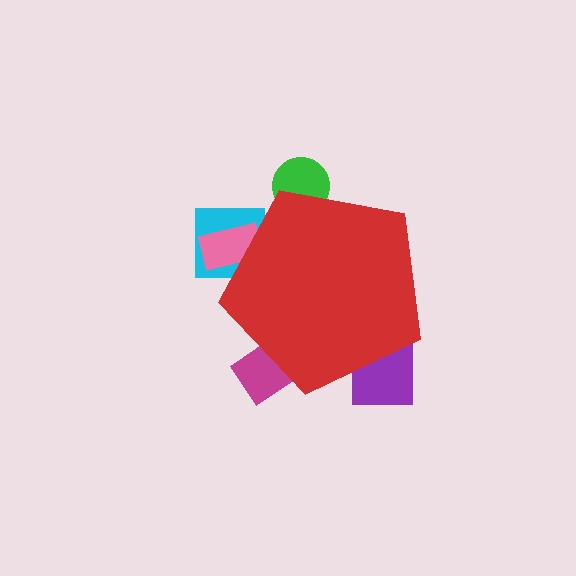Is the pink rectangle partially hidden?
Yes, the pink rectangle is partially hidden behind the red pentagon.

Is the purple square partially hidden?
Yes, the purple square is partially hidden behind the red pentagon.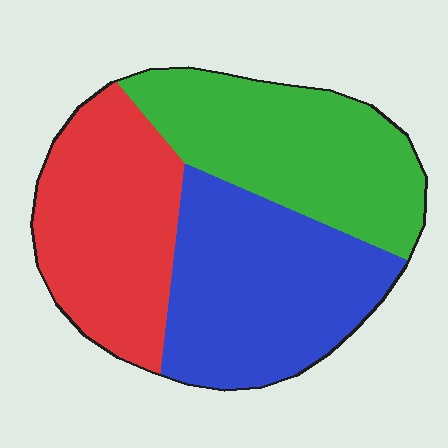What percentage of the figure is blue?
Blue covers around 35% of the figure.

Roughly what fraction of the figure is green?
Green covers roughly 35% of the figure.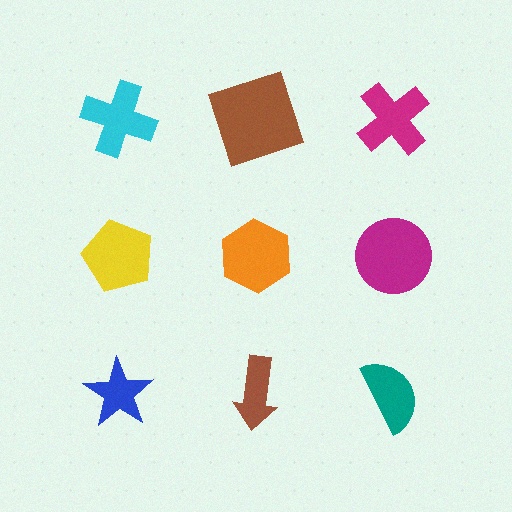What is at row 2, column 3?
A magenta circle.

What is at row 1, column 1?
A cyan cross.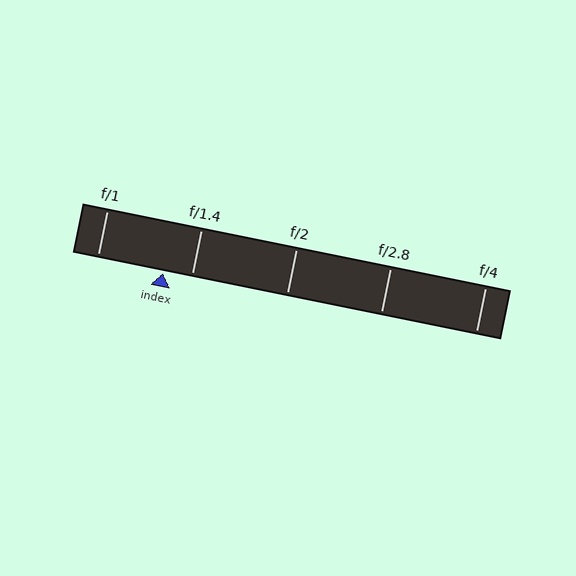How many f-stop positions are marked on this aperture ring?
There are 5 f-stop positions marked.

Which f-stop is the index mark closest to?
The index mark is closest to f/1.4.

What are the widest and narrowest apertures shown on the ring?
The widest aperture shown is f/1 and the narrowest is f/4.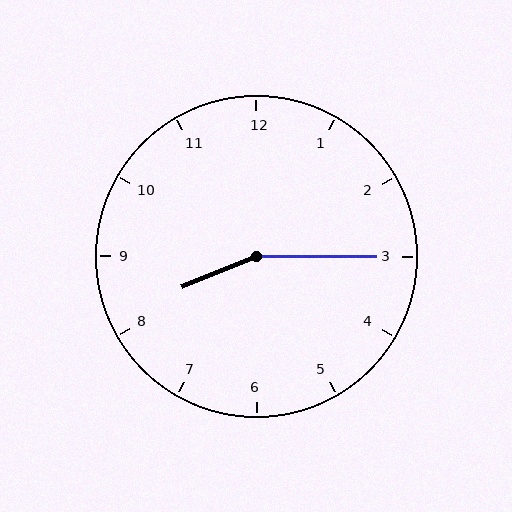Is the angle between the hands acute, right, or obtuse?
It is obtuse.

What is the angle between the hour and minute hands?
Approximately 158 degrees.